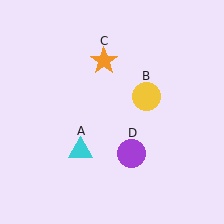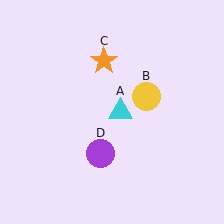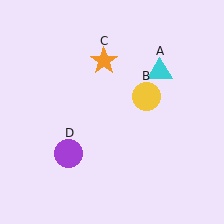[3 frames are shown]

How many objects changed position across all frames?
2 objects changed position: cyan triangle (object A), purple circle (object D).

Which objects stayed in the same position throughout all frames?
Yellow circle (object B) and orange star (object C) remained stationary.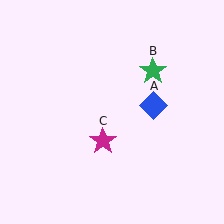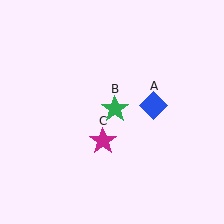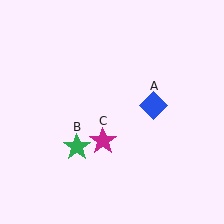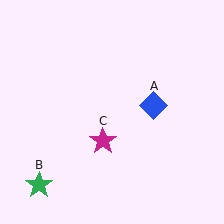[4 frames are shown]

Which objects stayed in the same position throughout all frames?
Blue diamond (object A) and magenta star (object C) remained stationary.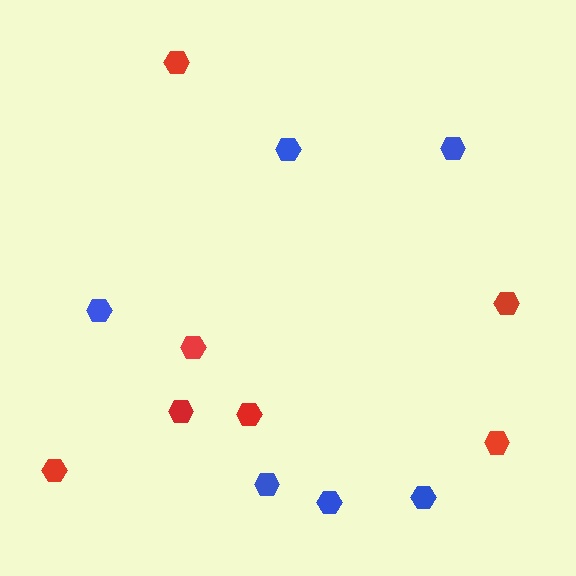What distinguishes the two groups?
There are 2 groups: one group of blue hexagons (6) and one group of red hexagons (7).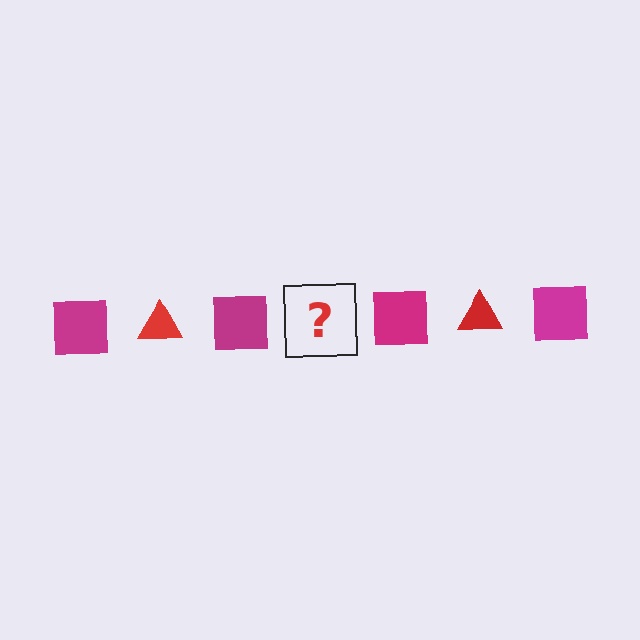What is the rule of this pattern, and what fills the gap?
The rule is that the pattern alternates between magenta square and red triangle. The gap should be filled with a red triangle.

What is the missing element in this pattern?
The missing element is a red triangle.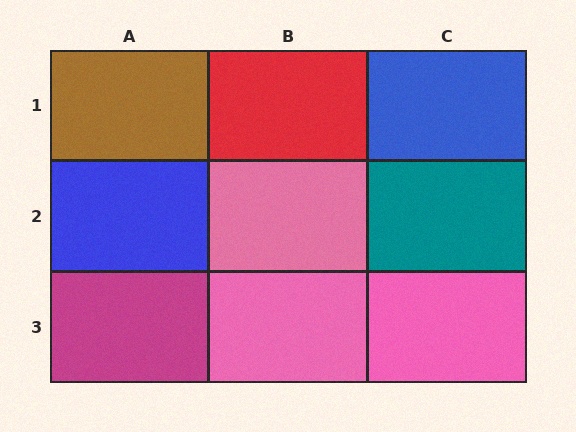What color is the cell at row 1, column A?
Brown.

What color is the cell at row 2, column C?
Teal.